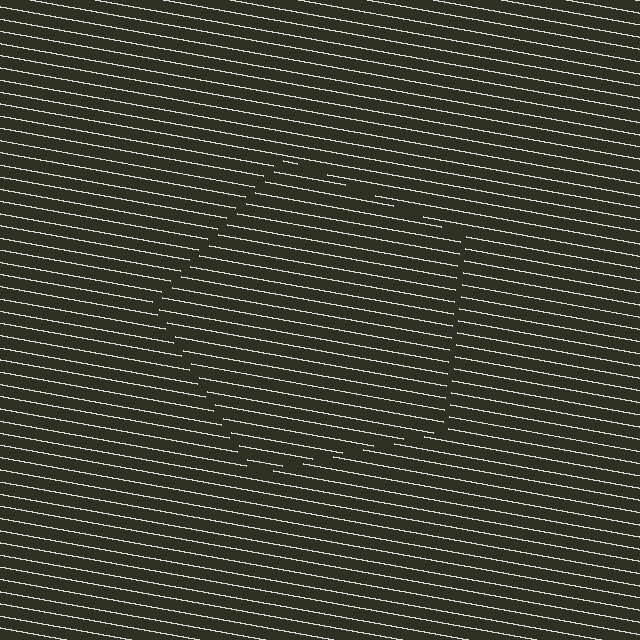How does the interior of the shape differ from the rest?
The interior of the shape contains the same grating, shifted by half a period — the contour is defined by the phase discontinuity where line-ends from the inner and outer gratings abut.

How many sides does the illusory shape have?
5 sides — the line-ends trace a pentagon.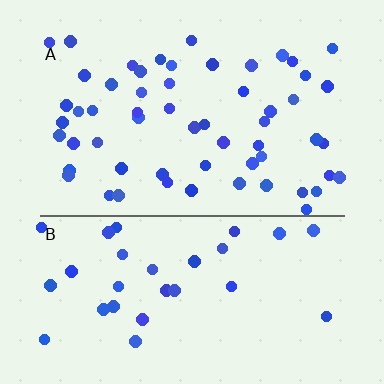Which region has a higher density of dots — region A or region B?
A (the top).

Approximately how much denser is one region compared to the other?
Approximately 1.8× — region A over region B.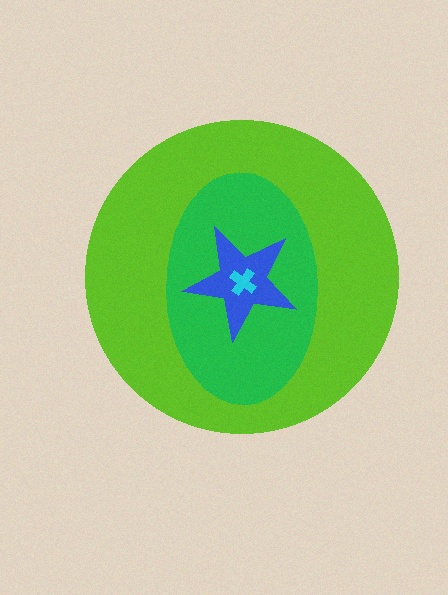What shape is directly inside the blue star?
The cyan cross.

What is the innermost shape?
The cyan cross.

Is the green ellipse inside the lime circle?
Yes.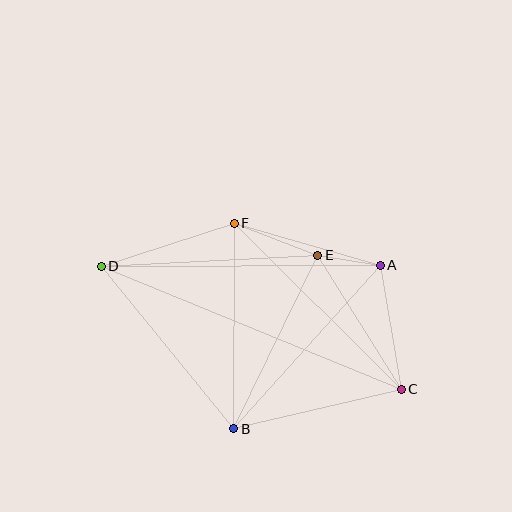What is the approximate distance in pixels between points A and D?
The distance between A and D is approximately 279 pixels.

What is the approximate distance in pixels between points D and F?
The distance between D and F is approximately 140 pixels.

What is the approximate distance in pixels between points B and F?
The distance between B and F is approximately 206 pixels.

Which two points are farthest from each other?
Points C and D are farthest from each other.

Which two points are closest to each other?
Points A and E are closest to each other.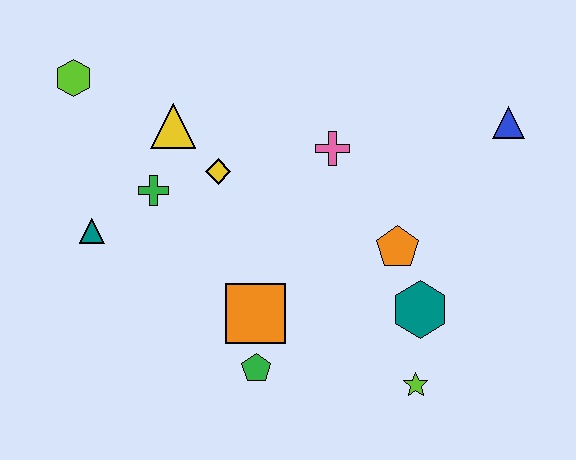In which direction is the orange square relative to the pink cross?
The orange square is below the pink cross.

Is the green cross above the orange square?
Yes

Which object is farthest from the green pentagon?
The blue triangle is farthest from the green pentagon.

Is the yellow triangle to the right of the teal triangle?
Yes